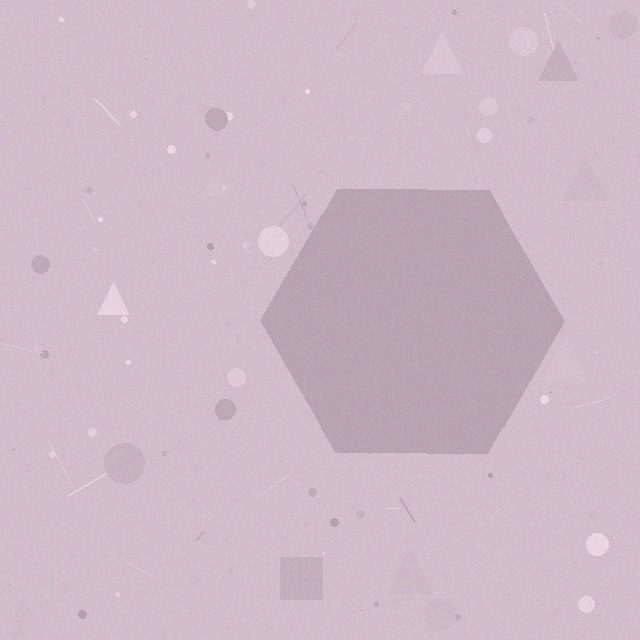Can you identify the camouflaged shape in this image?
The camouflaged shape is a hexagon.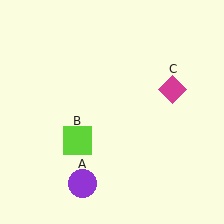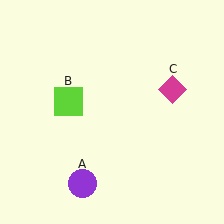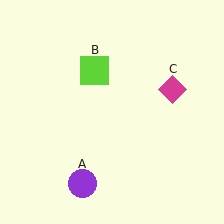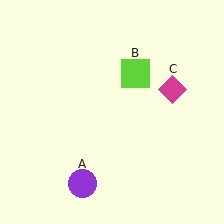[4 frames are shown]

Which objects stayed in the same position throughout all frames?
Purple circle (object A) and magenta diamond (object C) remained stationary.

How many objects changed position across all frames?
1 object changed position: lime square (object B).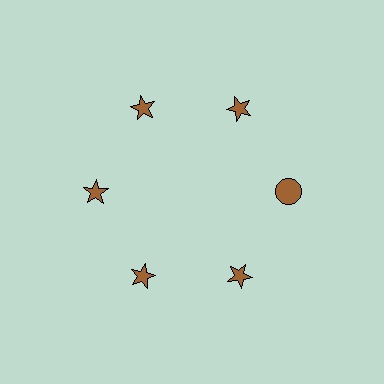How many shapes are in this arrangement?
There are 6 shapes arranged in a ring pattern.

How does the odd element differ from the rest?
It has a different shape: circle instead of star.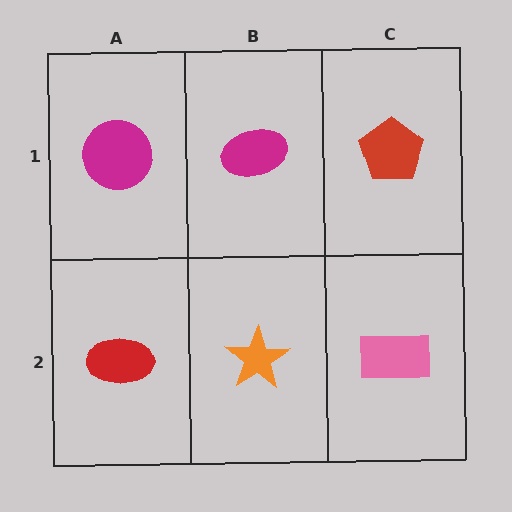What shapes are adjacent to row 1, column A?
A red ellipse (row 2, column A), a magenta ellipse (row 1, column B).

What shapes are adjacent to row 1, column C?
A pink rectangle (row 2, column C), a magenta ellipse (row 1, column B).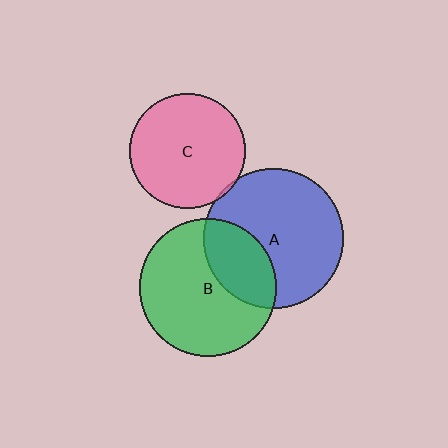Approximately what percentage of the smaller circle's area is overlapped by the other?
Approximately 30%.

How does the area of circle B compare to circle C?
Approximately 1.4 times.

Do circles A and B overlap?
Yes.